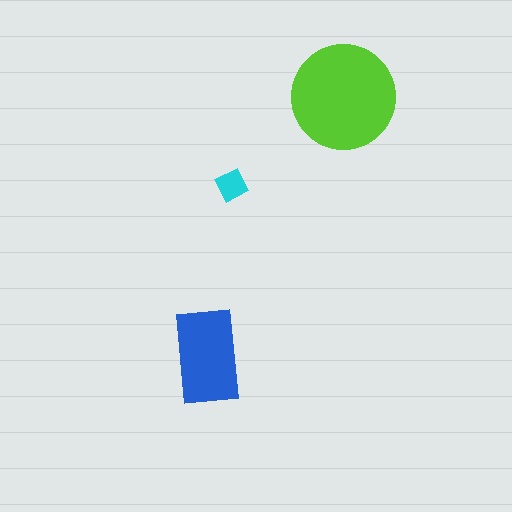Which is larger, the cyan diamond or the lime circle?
The lime circle.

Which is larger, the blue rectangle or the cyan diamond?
The blue rectangle.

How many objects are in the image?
There are 3 objects in the image.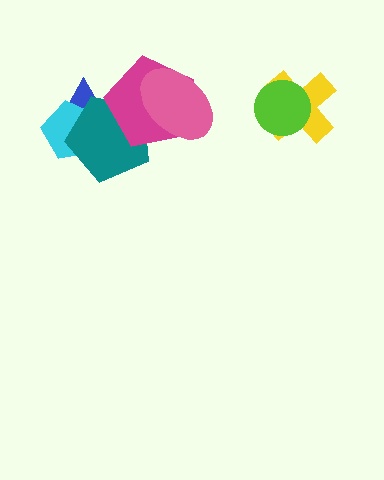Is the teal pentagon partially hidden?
Yes, it is partially covered by another shape.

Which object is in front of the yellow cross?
The lime circle is in front of the yellow cross.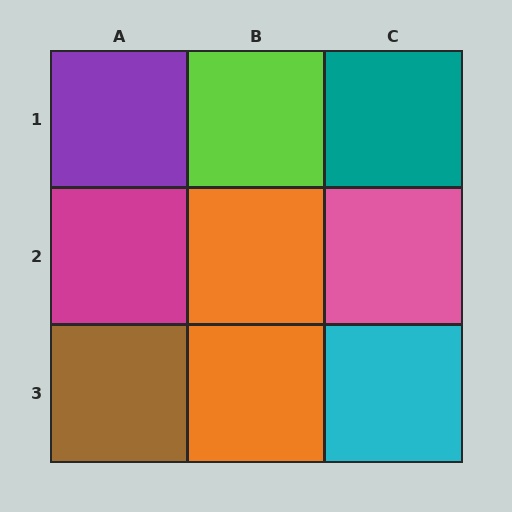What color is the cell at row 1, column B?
Lime.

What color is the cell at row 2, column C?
Pink.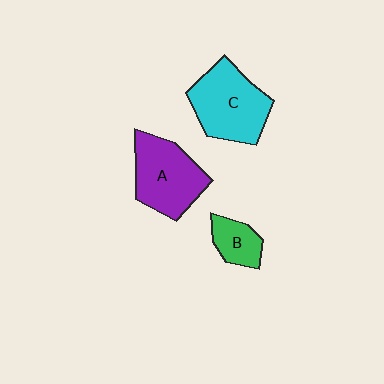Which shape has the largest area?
Shape C (cyan).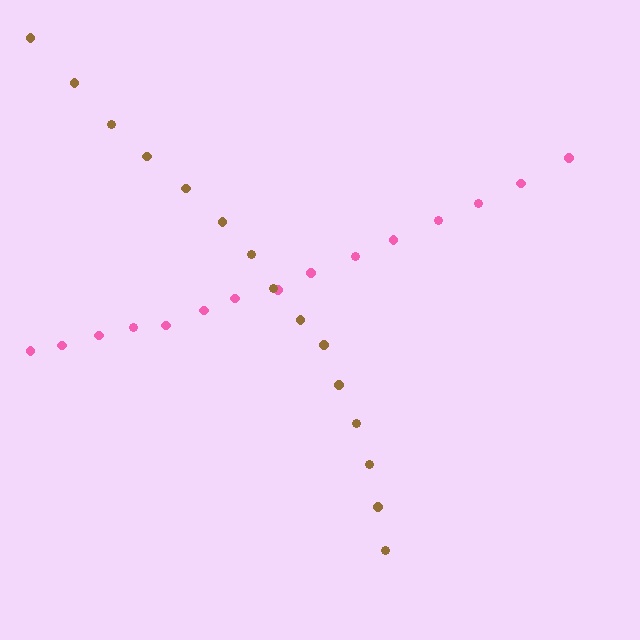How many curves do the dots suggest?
There are 2 distinct paths.